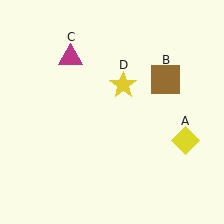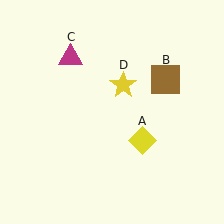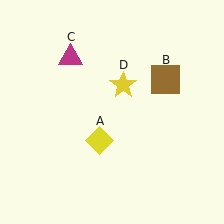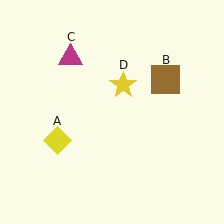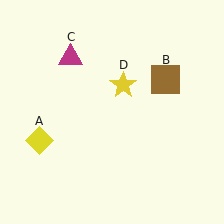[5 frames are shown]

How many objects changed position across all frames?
1 object changed position: yellow diamond (object A).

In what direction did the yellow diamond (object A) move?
The yellow diamond (object A) moved left.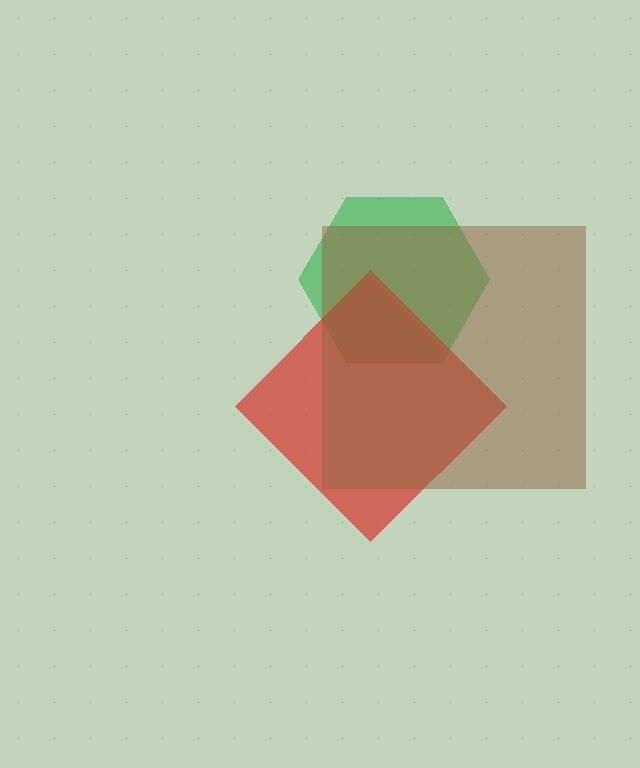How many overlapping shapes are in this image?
There are 3 overlapping shapes in the image.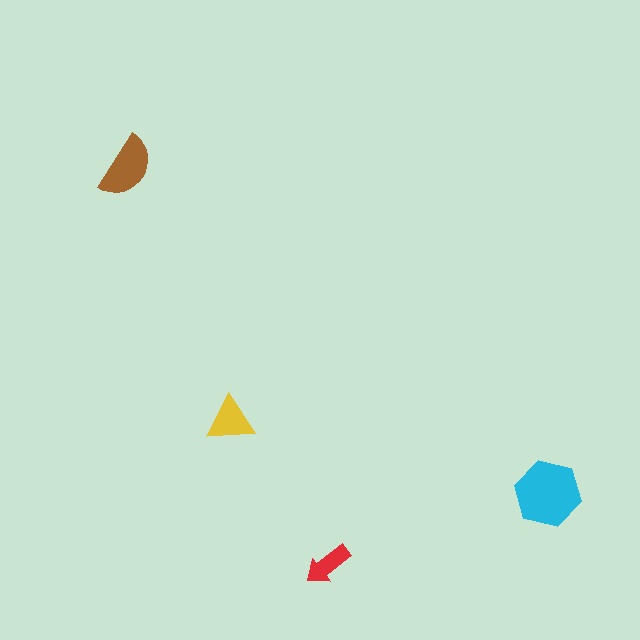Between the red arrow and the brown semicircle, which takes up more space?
The brown semicircle.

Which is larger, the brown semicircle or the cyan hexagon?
The cyan hexagon.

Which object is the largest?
The cyan hexagon.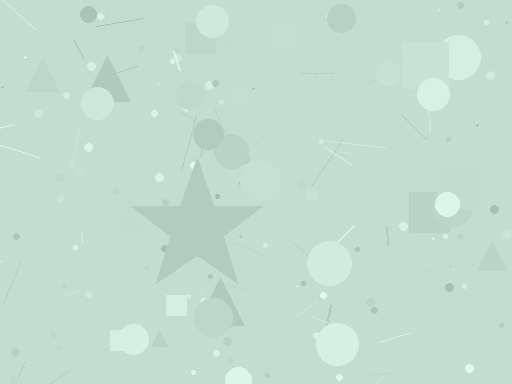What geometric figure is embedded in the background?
A star is embedded in the background.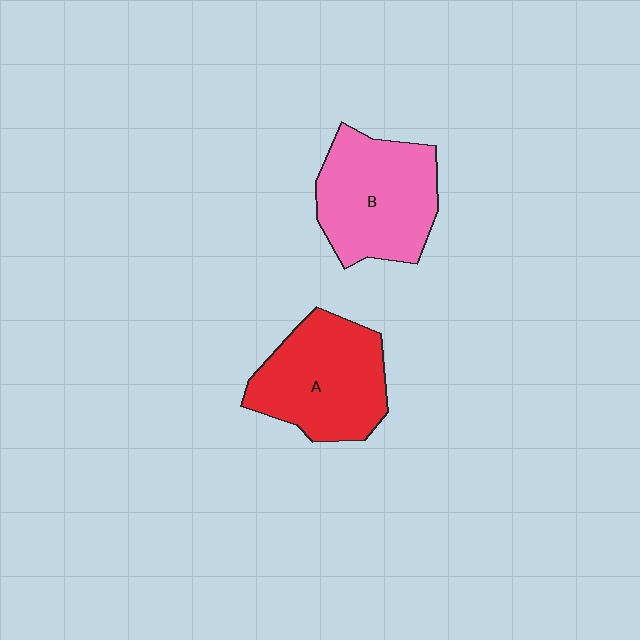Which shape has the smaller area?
Shape A (red).